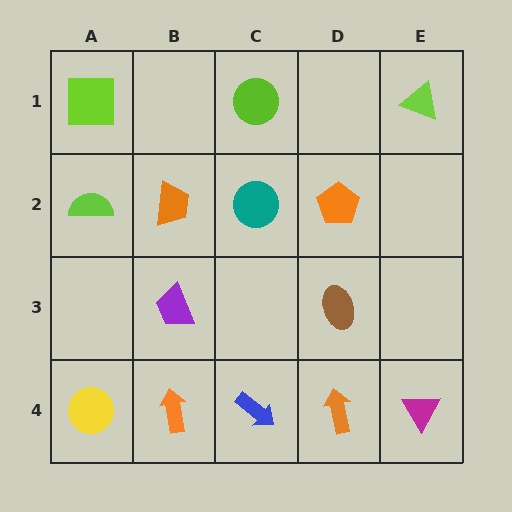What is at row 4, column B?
An orange arrow.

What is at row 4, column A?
A yellow circle.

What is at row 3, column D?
A brown ellipse.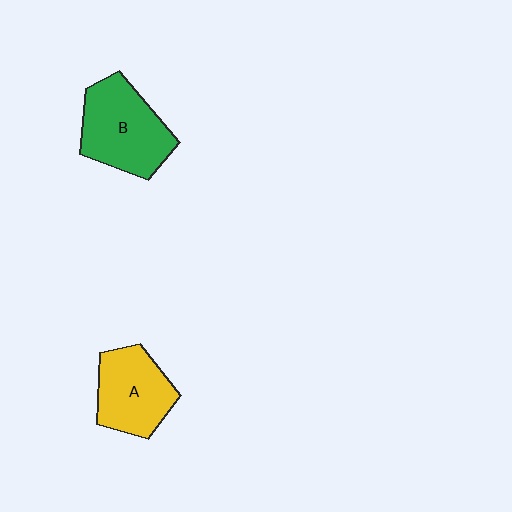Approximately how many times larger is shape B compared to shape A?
Approximately 1.2 times.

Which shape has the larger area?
Shape B (green).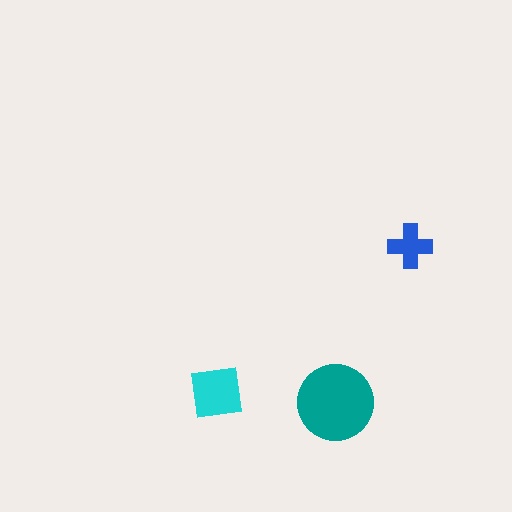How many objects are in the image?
There are 3 objects in the image.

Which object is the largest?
The teal circle.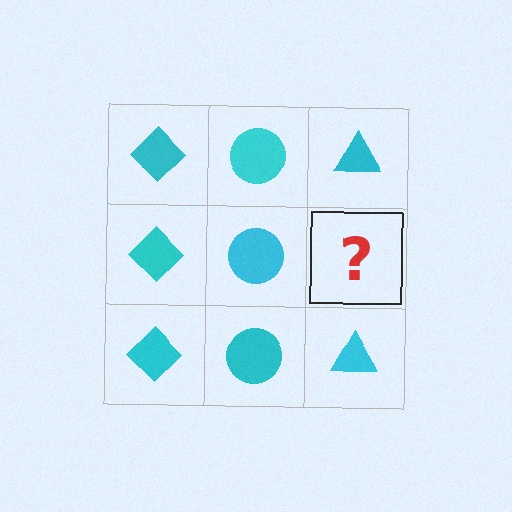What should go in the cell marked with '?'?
The missing cell should contain a cyan triangle.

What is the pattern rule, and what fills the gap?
The rule is that each column has a consistent shape. The gap should be filled with a cyan triangle.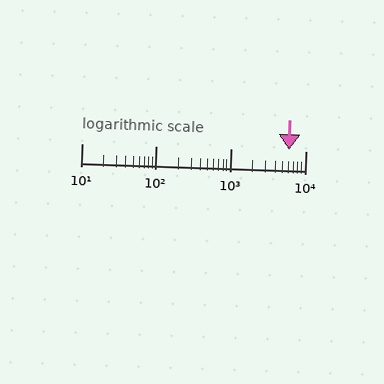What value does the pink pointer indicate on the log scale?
The pointer indicates approximately 6100.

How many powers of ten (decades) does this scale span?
The scale spans 3 decades, from 10 to 10000.